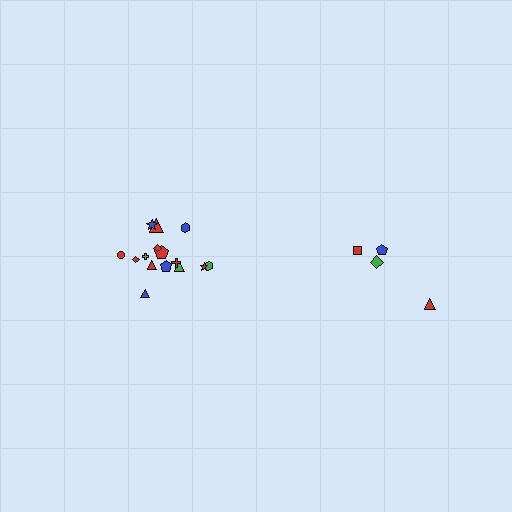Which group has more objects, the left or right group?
The left group.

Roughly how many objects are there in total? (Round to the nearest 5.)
Roughly 20 objects in total.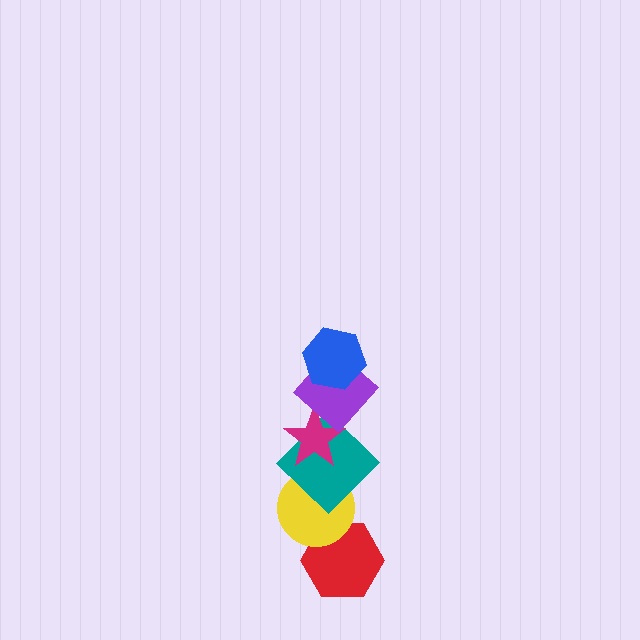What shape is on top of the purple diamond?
The blue hexagon is on top of the purple diamond.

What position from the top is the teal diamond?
The teal diamond is 4th from the top.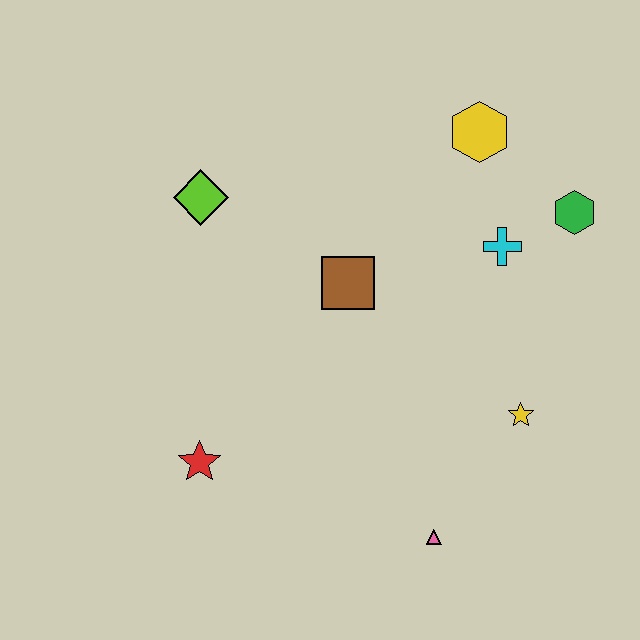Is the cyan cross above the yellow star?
Yes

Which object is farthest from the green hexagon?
The red star is farthest from the green hexagon.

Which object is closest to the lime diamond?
The brown square is closest to the lime diamond.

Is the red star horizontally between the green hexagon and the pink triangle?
No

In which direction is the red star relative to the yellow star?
The red star is to the left of the yellow star.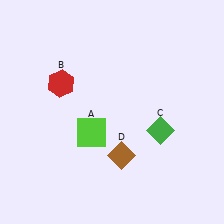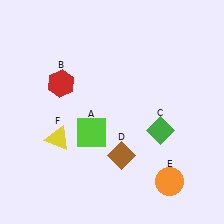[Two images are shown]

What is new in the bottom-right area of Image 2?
An orange circle (E) was added in the bottom-right area of Image 2.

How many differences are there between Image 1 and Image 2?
There are 2 differences between the two images.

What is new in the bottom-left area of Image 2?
A yellow triangle (F) was added in the bottom-left area of Image 2.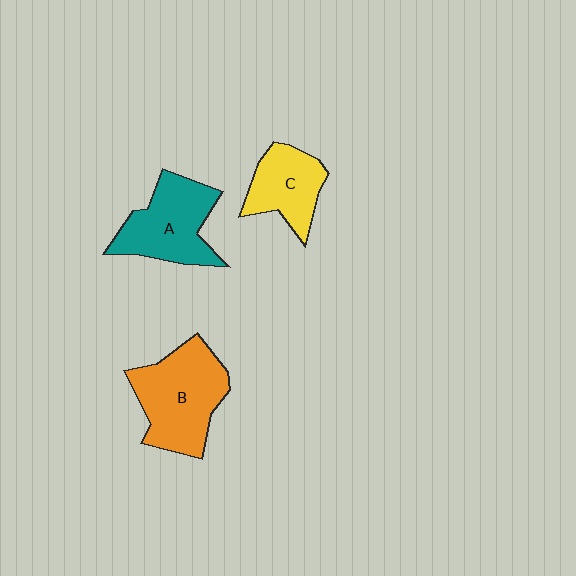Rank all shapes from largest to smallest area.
From largest to smallest: B (orange), A (teal), C (yellow).